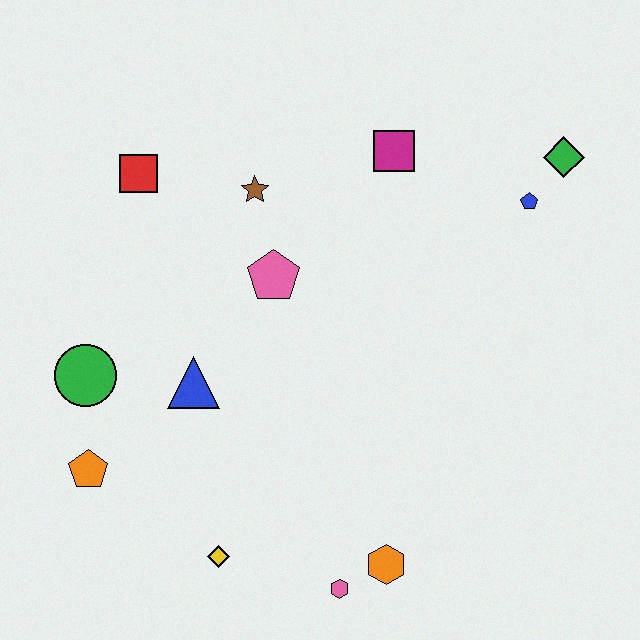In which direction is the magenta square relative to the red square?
The magenta square is to the right of the red square.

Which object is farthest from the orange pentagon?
The green diamond is farthest from the orange pentagon.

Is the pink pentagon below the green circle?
No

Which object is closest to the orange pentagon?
The green circle is closest to the orange pentagon.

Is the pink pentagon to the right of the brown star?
Yes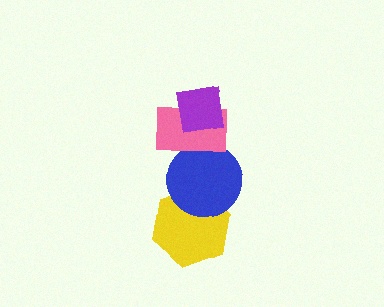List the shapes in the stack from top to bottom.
From top to bottom: the purple square, the pink rectangle, the blue circle, the yellow hexagon.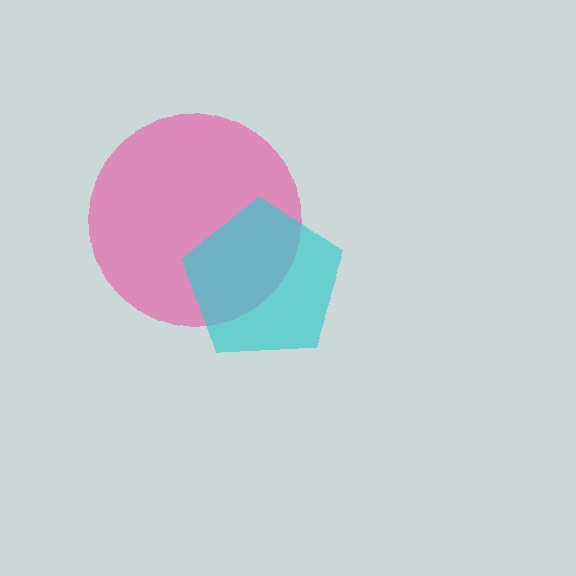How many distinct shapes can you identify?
There are 2 distinct shapes: a pink circle, a cyan pentagon.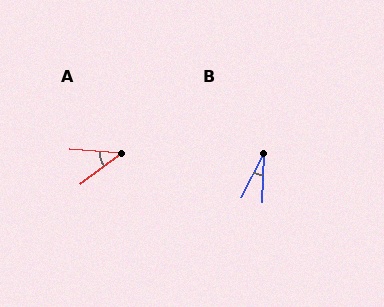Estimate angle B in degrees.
Approximately 25 degrees.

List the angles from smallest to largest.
B (25°), A (42°).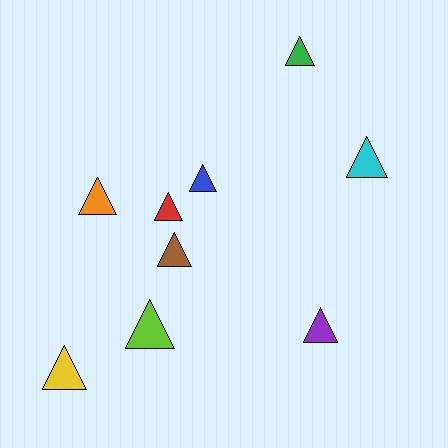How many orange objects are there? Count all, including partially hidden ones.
There is 1 orange object.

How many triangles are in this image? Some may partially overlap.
There are 9 triangles.